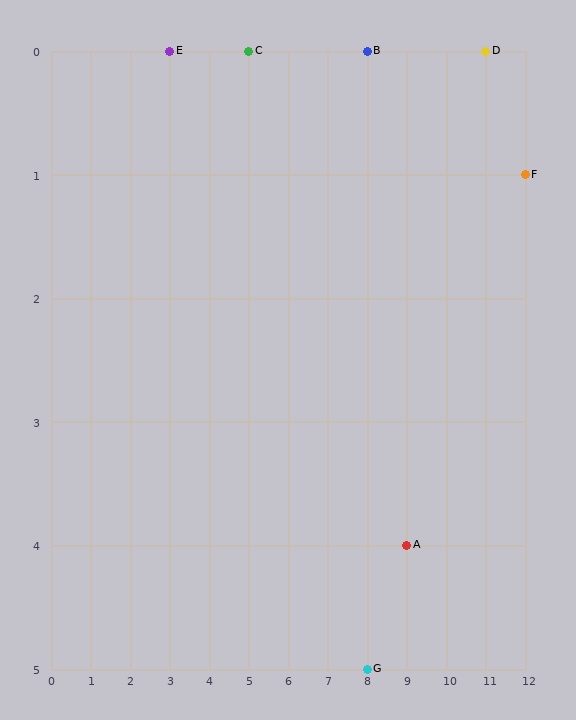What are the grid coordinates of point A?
Point A is at grid coordinates (9, 4).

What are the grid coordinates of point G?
Point G is at grid coordinates (8, 5).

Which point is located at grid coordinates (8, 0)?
Point B is at (8, 0).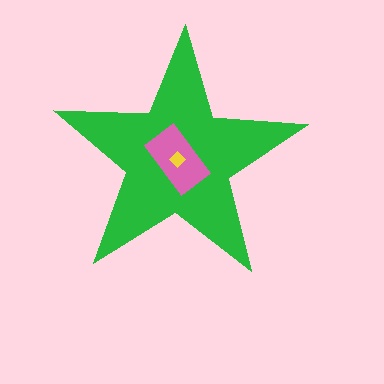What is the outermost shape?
The green star.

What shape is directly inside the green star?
The pink rectangle.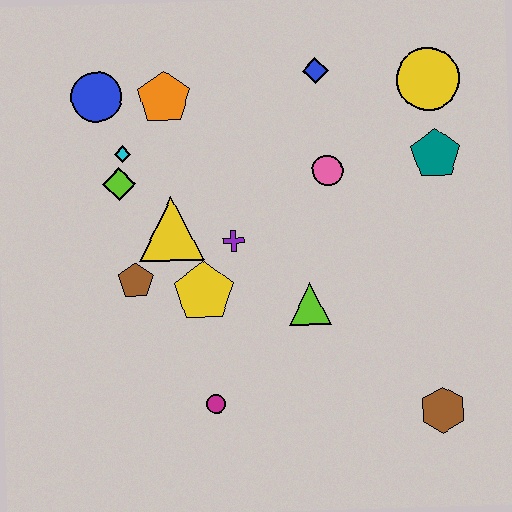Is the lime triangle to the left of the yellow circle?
Yes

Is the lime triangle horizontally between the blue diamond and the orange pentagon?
Yes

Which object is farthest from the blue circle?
The brown hexagon is farthest from the blue circle.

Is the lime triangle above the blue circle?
No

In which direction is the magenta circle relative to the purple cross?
The magenta circle is below the purple cross.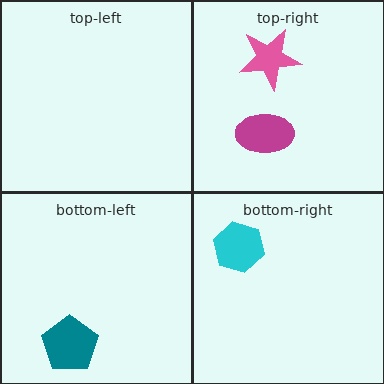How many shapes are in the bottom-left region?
1.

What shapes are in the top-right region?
The pink star, the magenta ellipse.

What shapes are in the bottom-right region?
The cyan hexagon.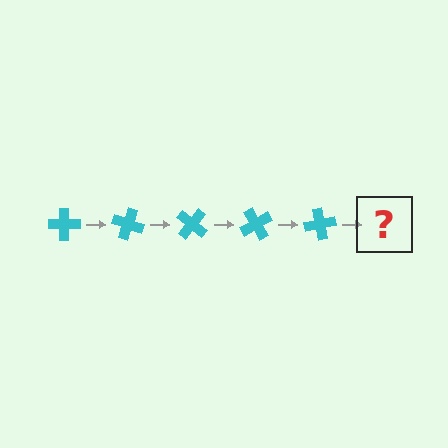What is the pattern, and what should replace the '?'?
The pattern is that the cross rotates 20 degrees each step. The '?' should be a cyan cross rotated 100 degrees.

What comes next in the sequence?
The next element should be a cyan cross rotated 100 degrees.